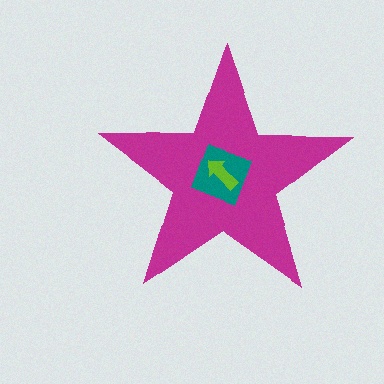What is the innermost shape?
The lime arrow.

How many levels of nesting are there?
3.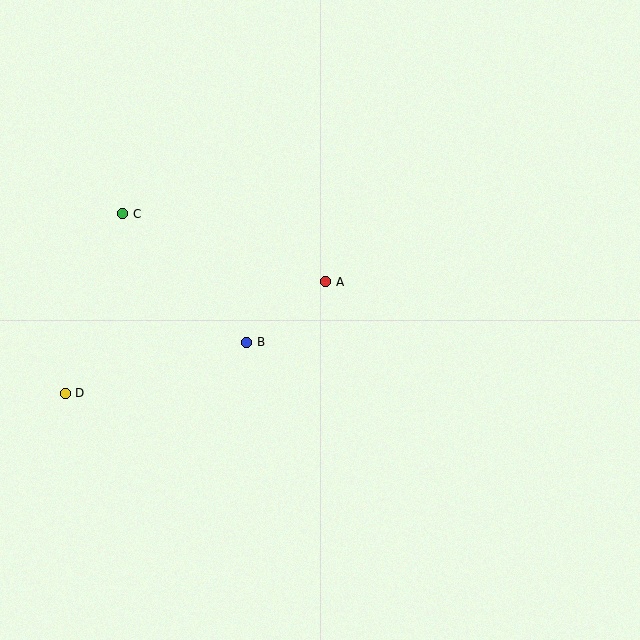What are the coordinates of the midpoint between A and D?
The midpoint between A and D is at (196, 338).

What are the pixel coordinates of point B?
Point B is at (247, 342).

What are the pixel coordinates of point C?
Point C is at (123, 214).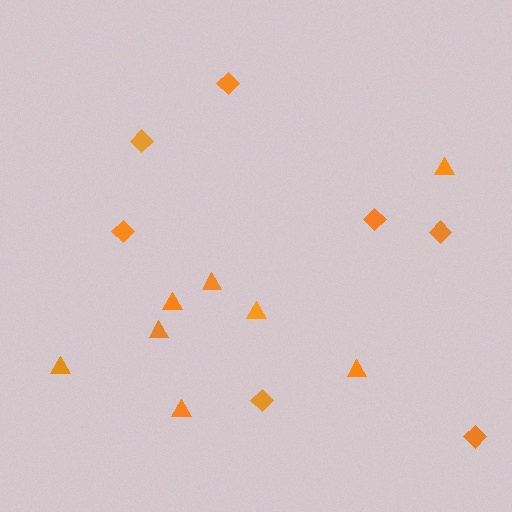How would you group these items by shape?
There are 2 groups: one group of diamonds (7) and one group of triangles (8).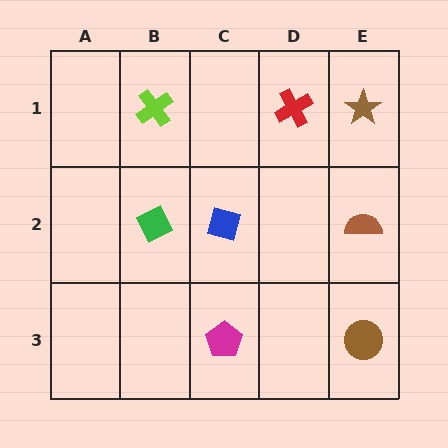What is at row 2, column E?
A brown semicircle.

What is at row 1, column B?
A lime cross.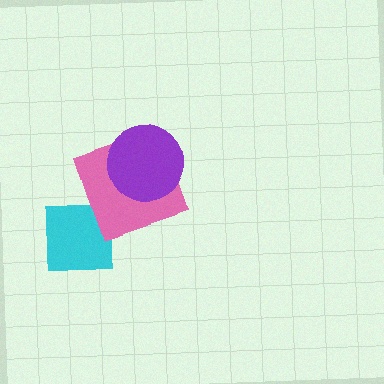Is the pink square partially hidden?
Yes, it is partially covered by another shape.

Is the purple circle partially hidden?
No, no other shape covers it.